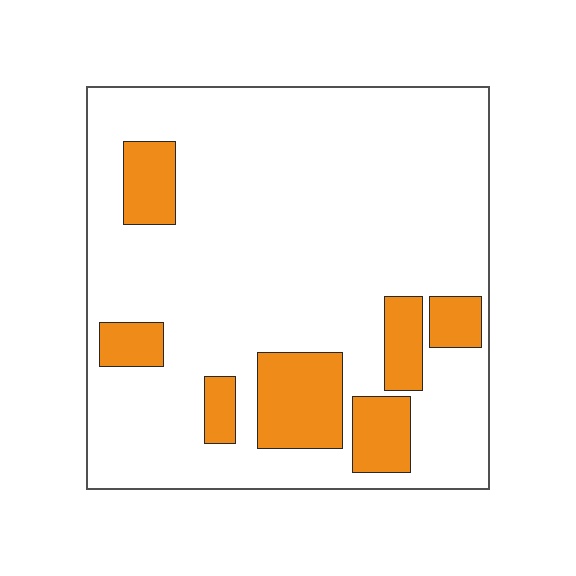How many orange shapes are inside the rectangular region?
7.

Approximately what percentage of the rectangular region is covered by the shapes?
Approximately 20%.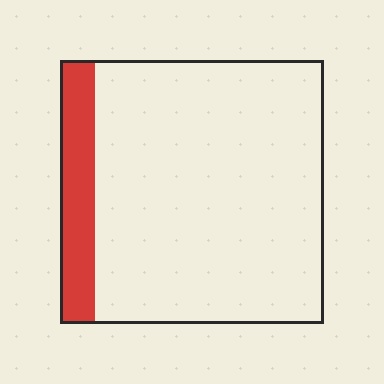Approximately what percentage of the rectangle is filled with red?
Approximately 15%.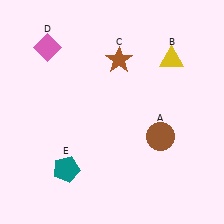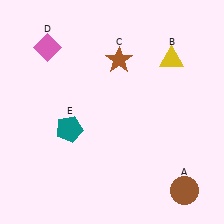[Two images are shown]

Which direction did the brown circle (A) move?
The brown circle (A) moved down.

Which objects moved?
The objects that moved are: the brown circle (A), the teal pentagon (E).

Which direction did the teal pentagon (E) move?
The teal pentagon (E) moved up.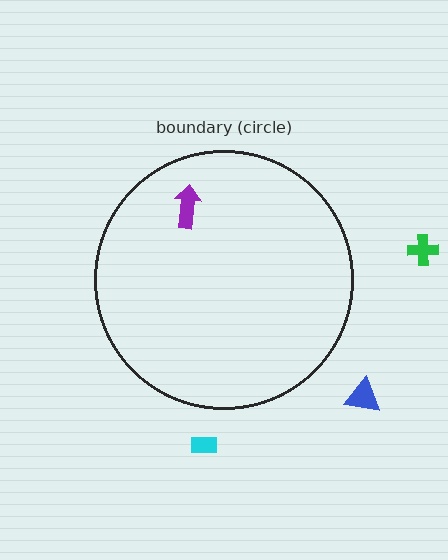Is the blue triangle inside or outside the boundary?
Outside.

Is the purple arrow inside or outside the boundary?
Inside.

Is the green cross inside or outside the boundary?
Outside.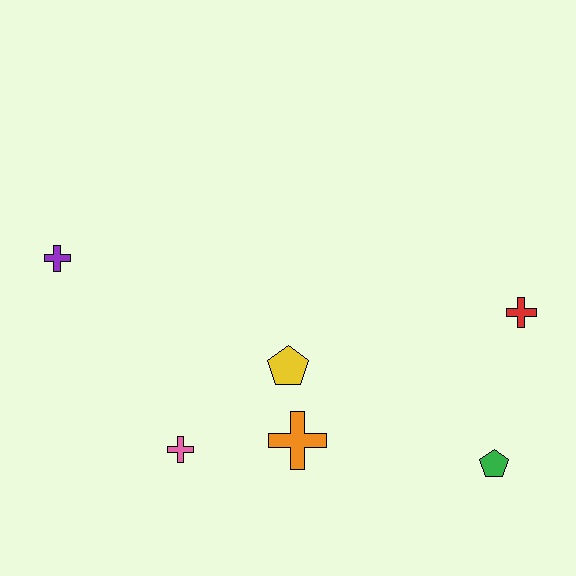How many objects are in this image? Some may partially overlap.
There are 6 objects.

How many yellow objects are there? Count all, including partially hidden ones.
There is 1 yellow object.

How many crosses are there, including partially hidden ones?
There are 4 crosses.